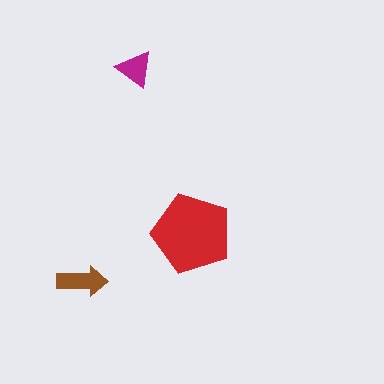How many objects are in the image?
There are 3 objects in the image.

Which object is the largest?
The red pentagon.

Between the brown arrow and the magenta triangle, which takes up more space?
The brown arrow.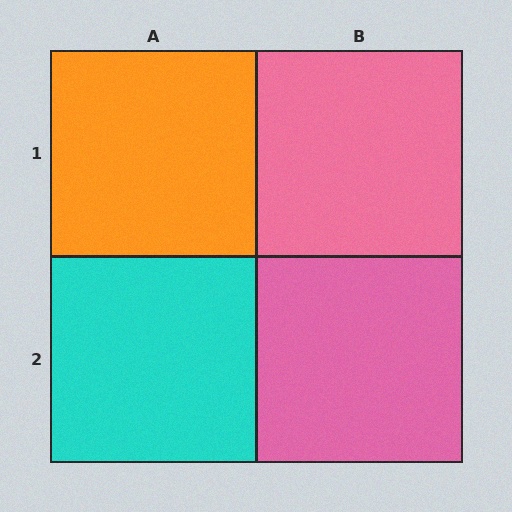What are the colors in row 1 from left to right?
Orange, pink.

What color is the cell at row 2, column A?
Cyan.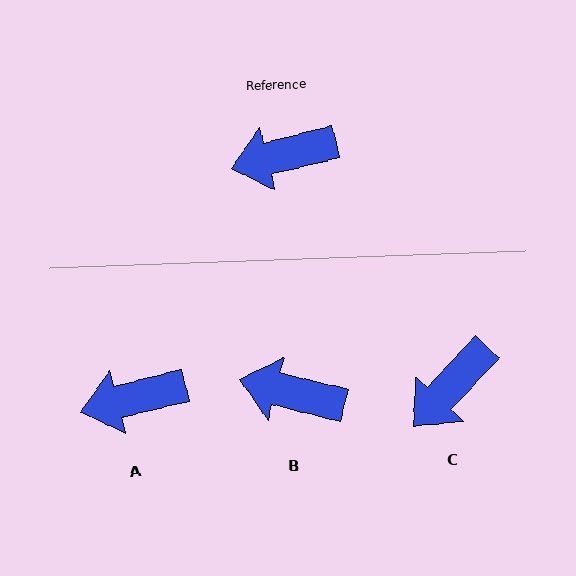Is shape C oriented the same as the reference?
No, it is off by about 33 degrees.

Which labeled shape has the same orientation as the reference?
A.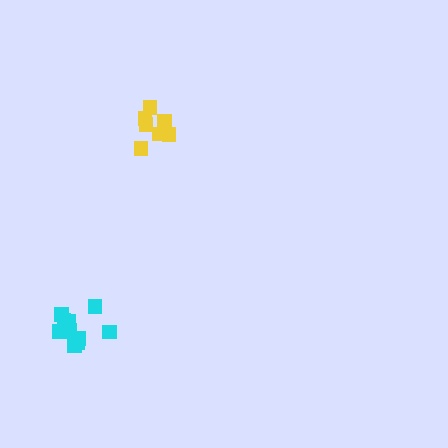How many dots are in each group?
Group 1: 10 dots, Group 2: 7 dots (17 total).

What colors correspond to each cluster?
The clusters are colored: cyan, yellow.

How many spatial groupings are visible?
There are 2 spatial groupings.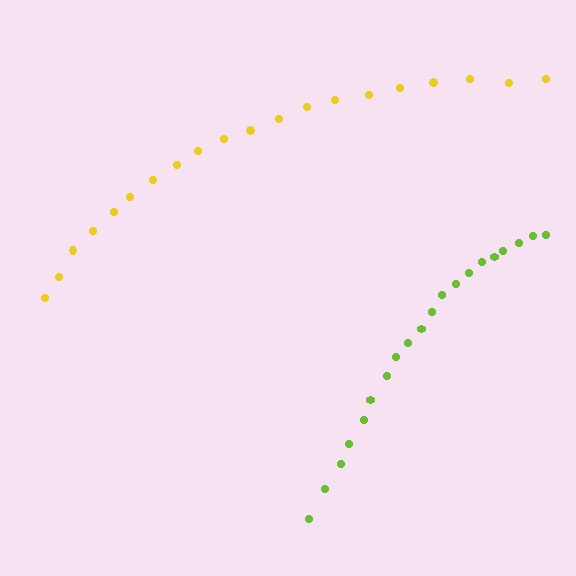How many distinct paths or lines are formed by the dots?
There are 2 distinct paths.